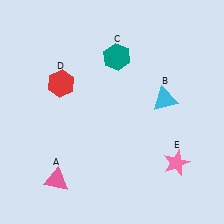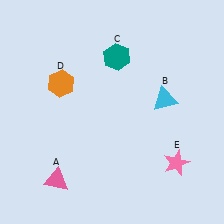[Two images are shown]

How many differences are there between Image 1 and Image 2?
There is 1 difference between the two images.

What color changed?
The hexagon (D) changed from red in Image 1 to orange in Image 2.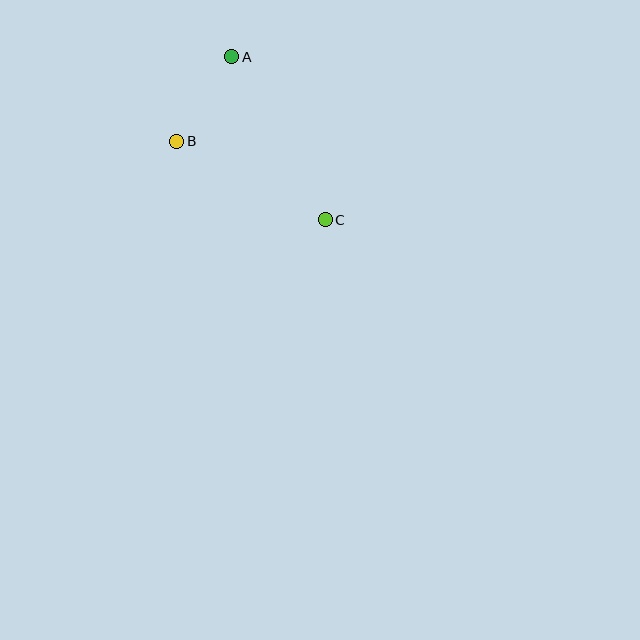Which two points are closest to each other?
Points A and B are closest to each other.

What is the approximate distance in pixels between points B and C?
The distance between B and C is approximately 168 pixels.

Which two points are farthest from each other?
Points A and C are farthest from each other.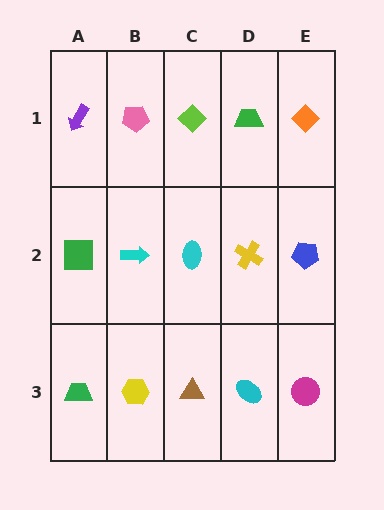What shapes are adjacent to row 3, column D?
A yellow cross (row 2, column D), a brown triangle (row 3, column C), a magenta circle (row 3, column E).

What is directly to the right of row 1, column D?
An orange diamond.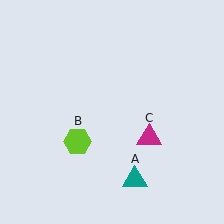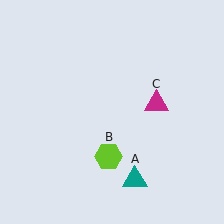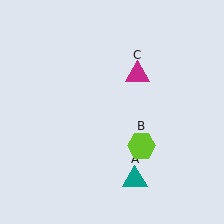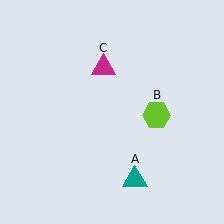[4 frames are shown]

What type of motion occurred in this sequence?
The lime hexagon (object B), magenta triangle (object C) rotated counterclockwise around the center of the scene.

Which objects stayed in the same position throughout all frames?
Teal triangle (object A) remained stationary.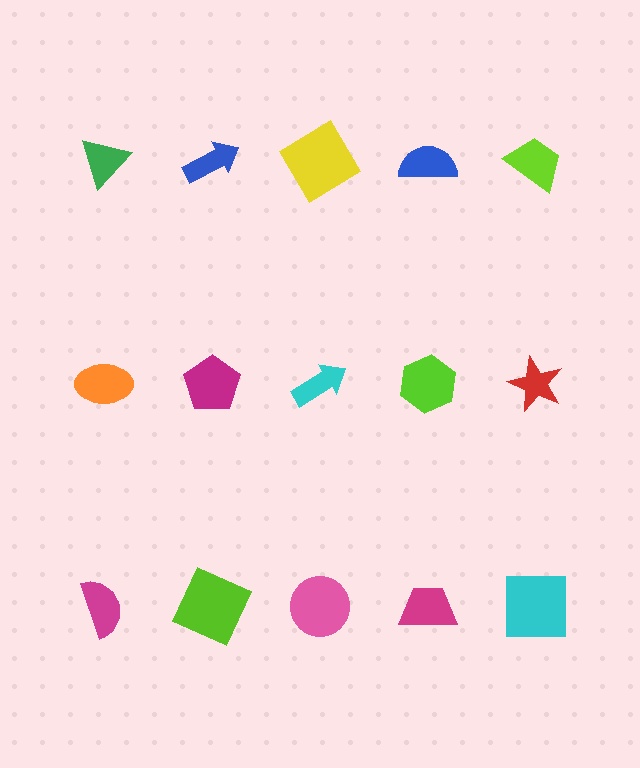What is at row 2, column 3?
A cyan arrow.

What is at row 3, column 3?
A pink circle.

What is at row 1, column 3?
A yellow diamond.